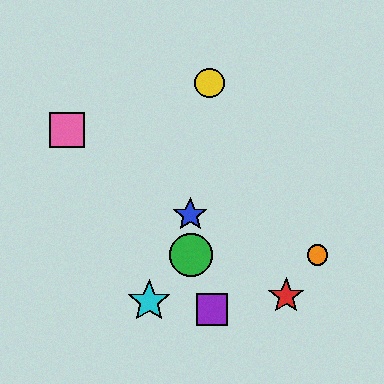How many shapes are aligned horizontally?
2 shapes (the green circle, the orange circle) are aligned horizontally.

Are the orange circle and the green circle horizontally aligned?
Yes, both are at y≈255.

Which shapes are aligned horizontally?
The green circle, the orange circle are aligned horizontally.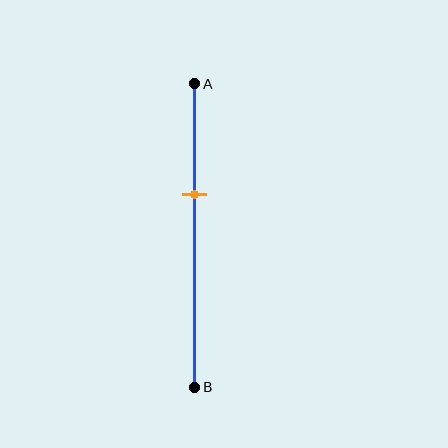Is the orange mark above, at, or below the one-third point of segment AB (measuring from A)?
The orange mark is below the one-third point of segment AB.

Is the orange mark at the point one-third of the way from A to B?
No, the mark is at about 35% from A, not at the 33% one-third point.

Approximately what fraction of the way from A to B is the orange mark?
The orange mark is approximately 35% of the way from A to B.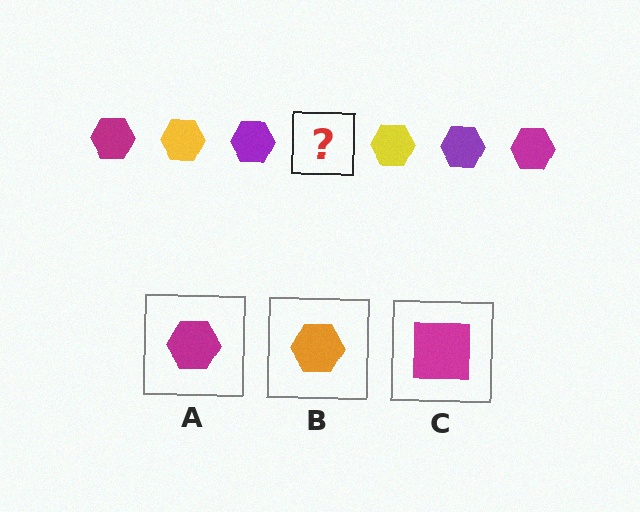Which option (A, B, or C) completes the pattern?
A.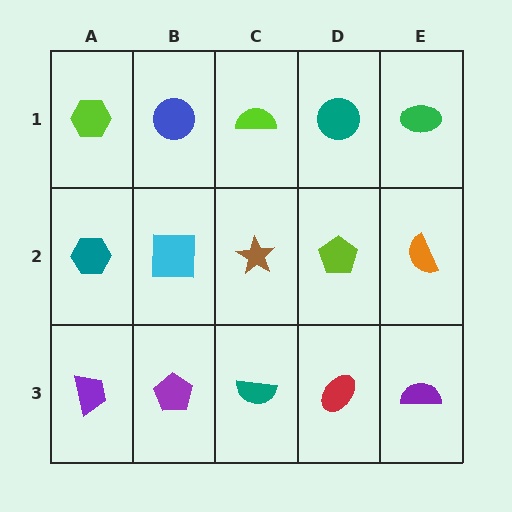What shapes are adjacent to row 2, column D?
A teal circle (row 1, column D), a red ellipse (row 3, column D), a brown star (row 2, column C), an orange semicircle (row 2, column E).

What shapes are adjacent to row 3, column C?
A brown star (row 2, column C), a purple pentagon (row 3, column B), a red ellipse (row 3, column D).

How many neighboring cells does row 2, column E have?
3.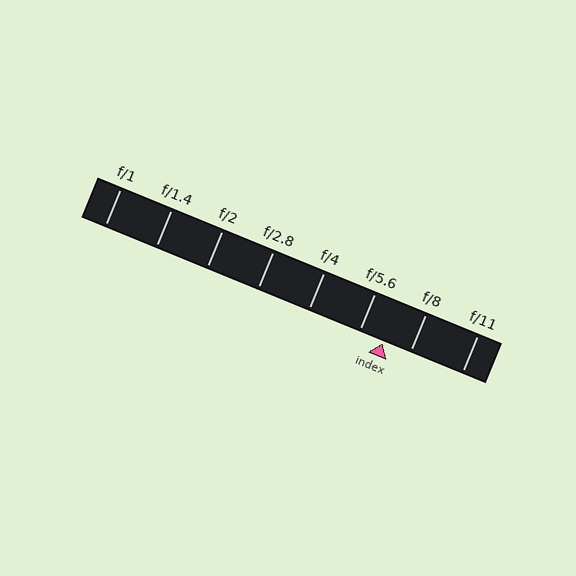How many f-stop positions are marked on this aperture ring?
There are 8 f-stop positions marked.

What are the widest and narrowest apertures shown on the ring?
The widest aperture shown is f/1 and the narrowest is f/11.